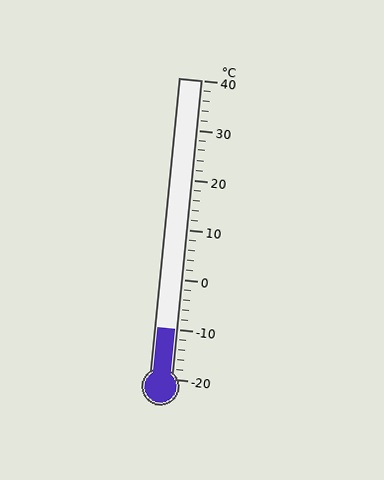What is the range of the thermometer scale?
The thermometer scale ranges from -20°C to 40°C.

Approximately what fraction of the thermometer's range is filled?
The thermometer is filled to approximately 15% of its range.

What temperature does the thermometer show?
The thermometer shows approximately -10°C.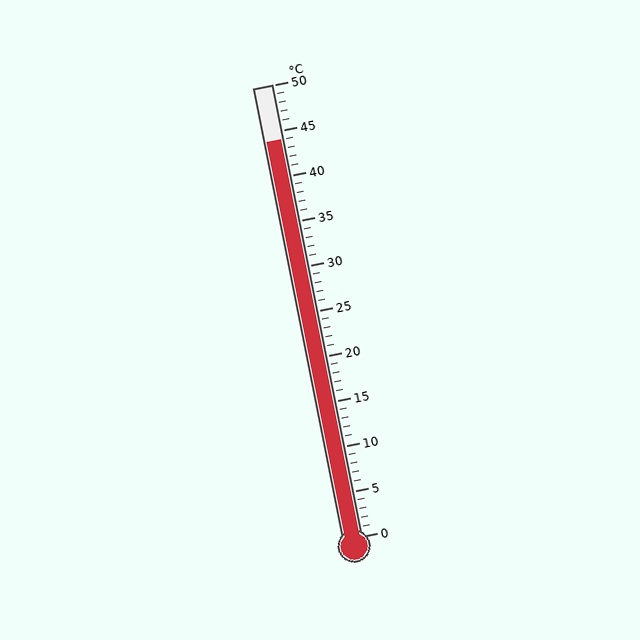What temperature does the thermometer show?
The thermometer shows approximately 44°C.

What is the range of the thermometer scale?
The thermometer scale ranges from 0°C to 50°C.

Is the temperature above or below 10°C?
The temperature is above 10°C.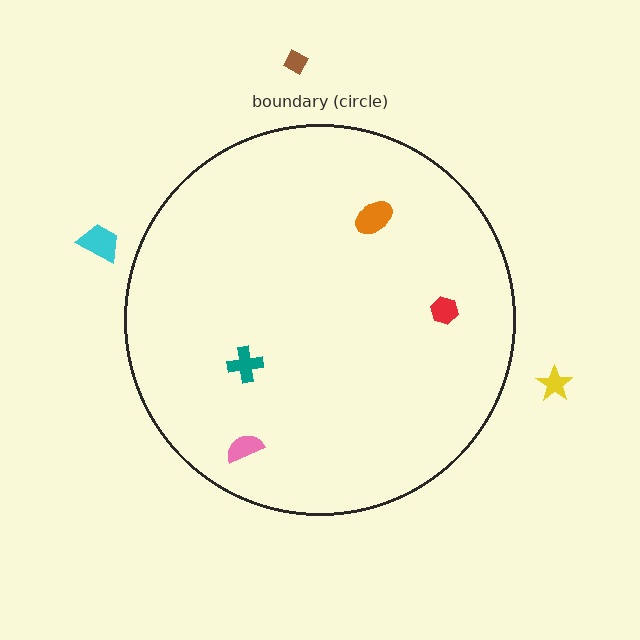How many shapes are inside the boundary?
4 inside, 3 outside.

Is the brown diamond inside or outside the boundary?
Outside.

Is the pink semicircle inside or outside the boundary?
Inside.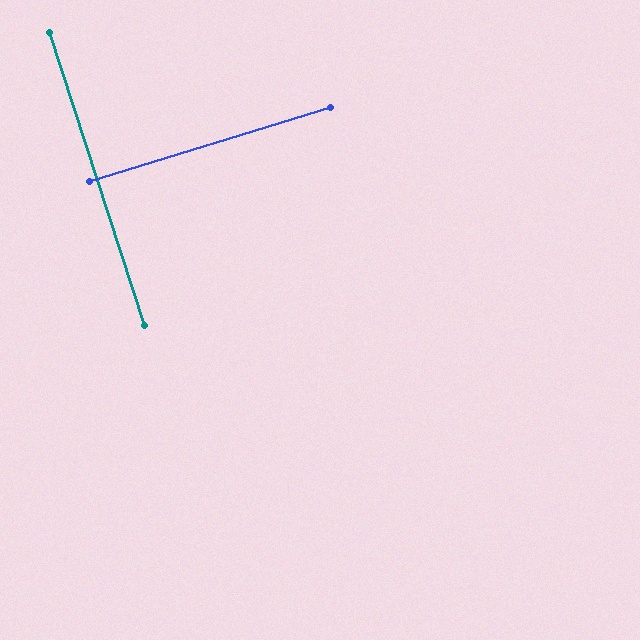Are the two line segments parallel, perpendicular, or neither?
Perpendicular — they meet at approximately 89°.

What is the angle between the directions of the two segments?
Approximately 89 degrees.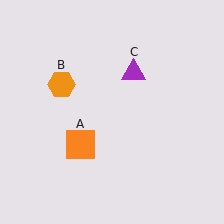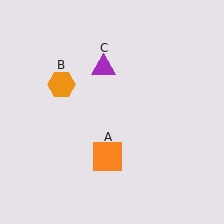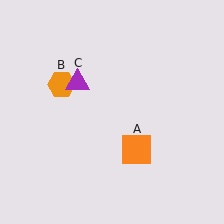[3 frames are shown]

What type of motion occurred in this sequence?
The orange square (object A), purple triangle (object C) rotated counterclockwise around the center of the scene.